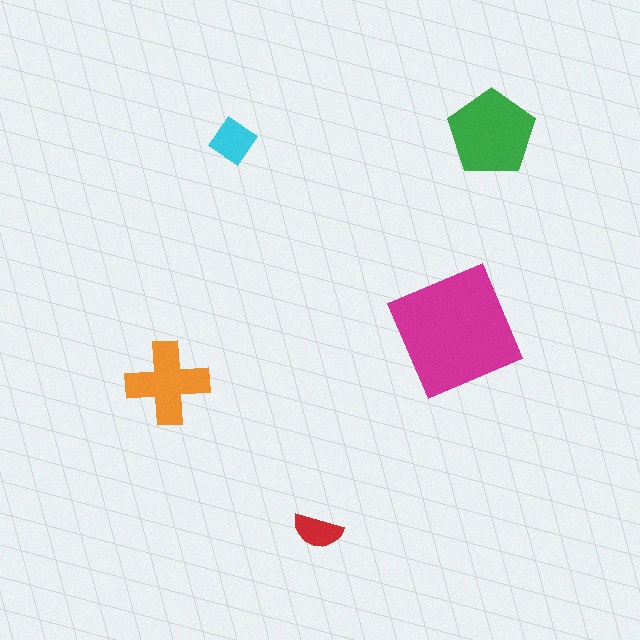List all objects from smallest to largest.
The red semicircle, the cyan diamond, the orange cross, the green pentagon, the magenta square.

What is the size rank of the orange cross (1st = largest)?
3rd.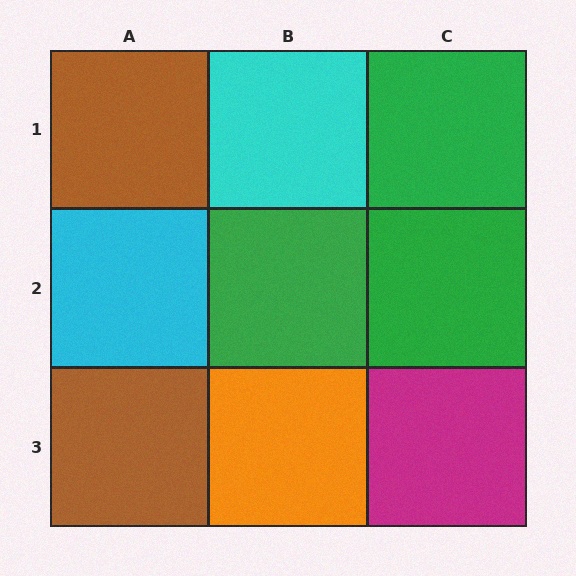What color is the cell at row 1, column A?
Brown.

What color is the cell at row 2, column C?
Green.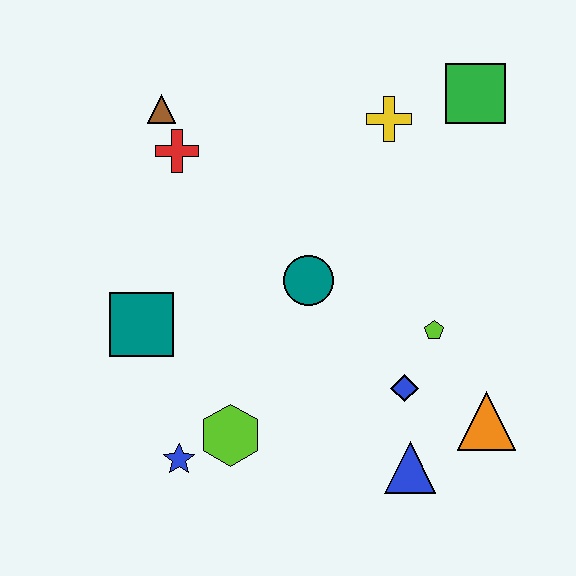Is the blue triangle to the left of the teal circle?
No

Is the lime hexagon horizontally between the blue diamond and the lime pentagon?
No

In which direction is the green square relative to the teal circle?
The green square is above the teal circle.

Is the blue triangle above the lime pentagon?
No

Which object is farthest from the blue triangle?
The brown triangle is farthest from the blue triangle.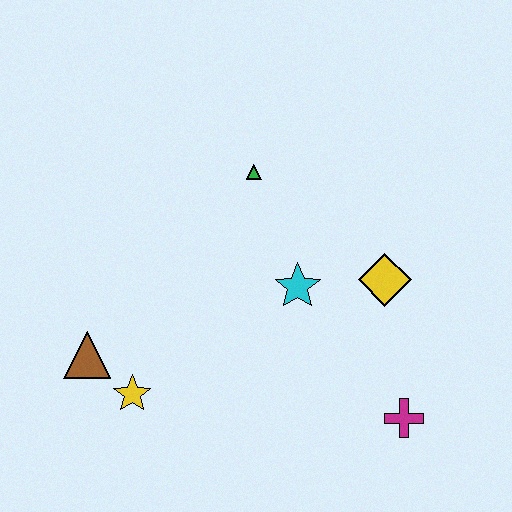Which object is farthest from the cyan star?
The brown triangle is farthest from the cyan star.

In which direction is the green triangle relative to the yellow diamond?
The green triangle is to the left of the yellow diamond.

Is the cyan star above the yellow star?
Yes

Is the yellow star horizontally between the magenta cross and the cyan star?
No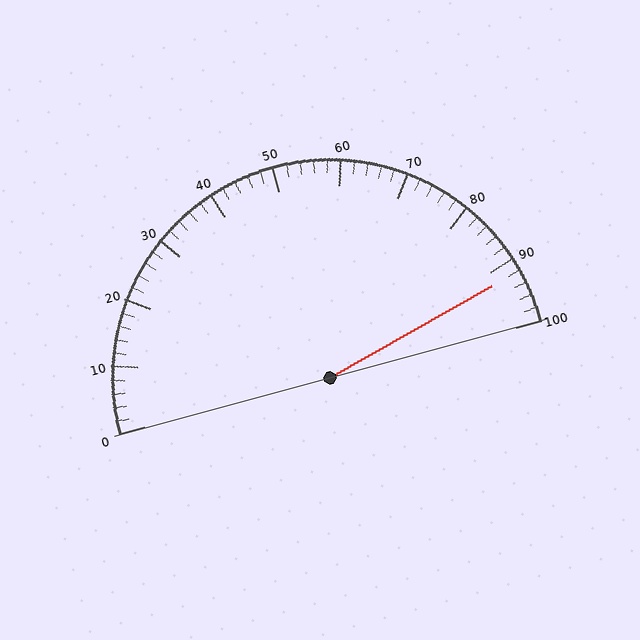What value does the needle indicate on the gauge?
The needle indicates approximately 92.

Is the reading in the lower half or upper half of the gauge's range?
The reading is in the upper half of the range (0 to 100).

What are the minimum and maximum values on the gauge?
The gauge ranges from 0 to 100.